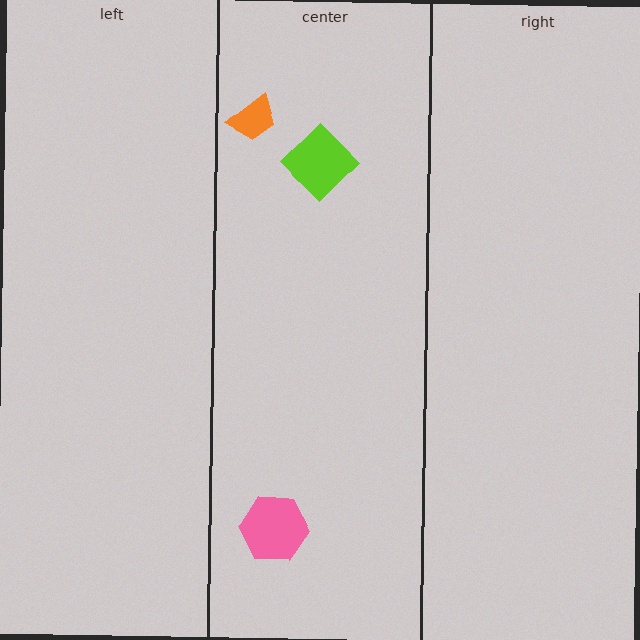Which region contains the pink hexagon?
The center region.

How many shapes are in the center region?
3.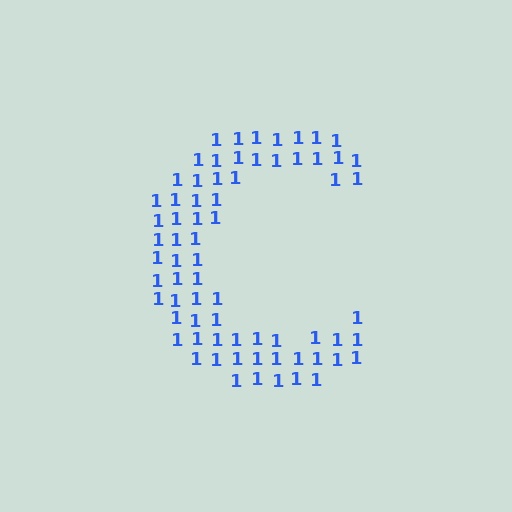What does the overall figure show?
The overall figure shows the letter C.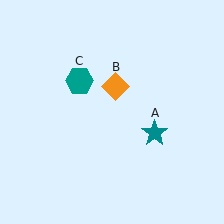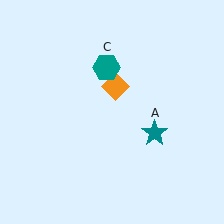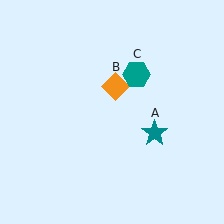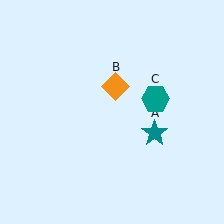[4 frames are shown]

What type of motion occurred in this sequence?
The teal hexagon (object C) rotated clockwise around the center of the scene.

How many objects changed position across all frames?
1 object changed position: teal hexagon (object C).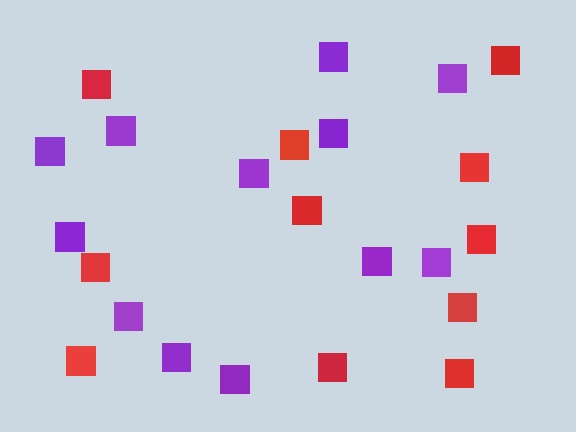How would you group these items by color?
There are 2 groups: one group of red squares (11) and one group of purple squares (12).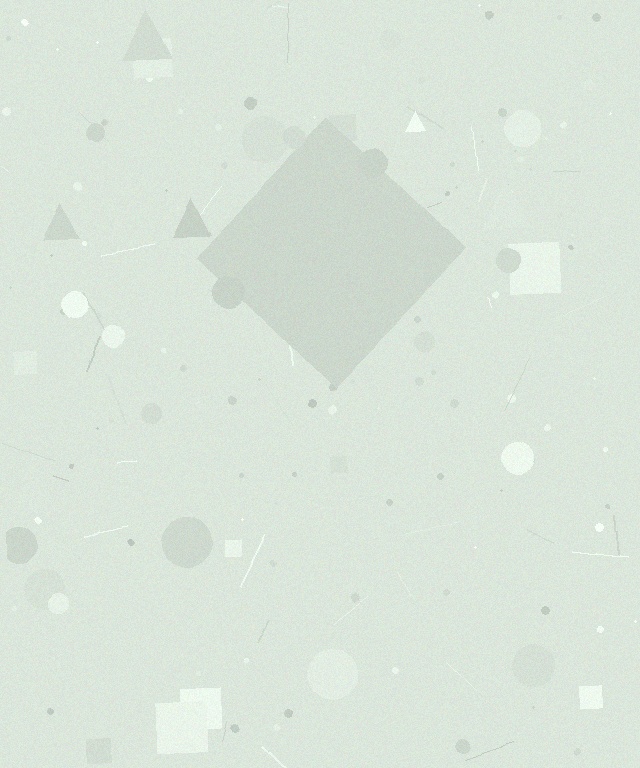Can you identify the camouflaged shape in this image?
The camouflaged shape is a diamond.